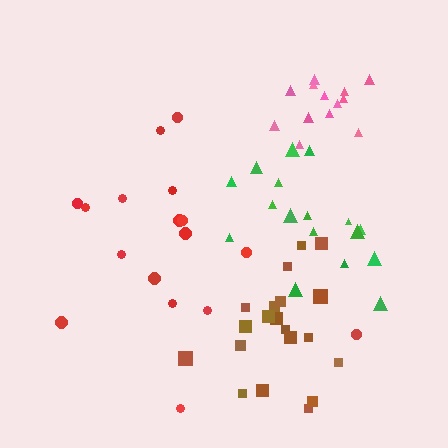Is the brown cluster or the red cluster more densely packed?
Brown.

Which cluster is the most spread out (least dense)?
Red.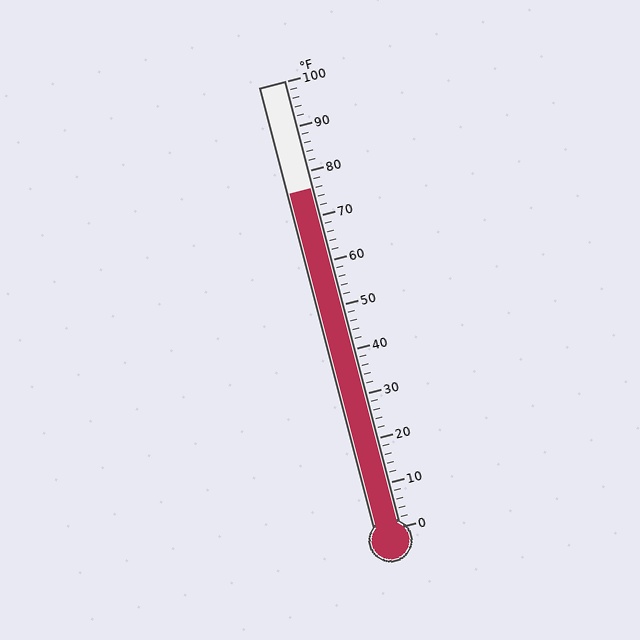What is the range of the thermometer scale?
The thermometer scale ranges from 0°F to 100°F.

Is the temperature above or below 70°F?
The temperature is above 70°F.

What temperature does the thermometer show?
The thermometer shows approximately 76°F.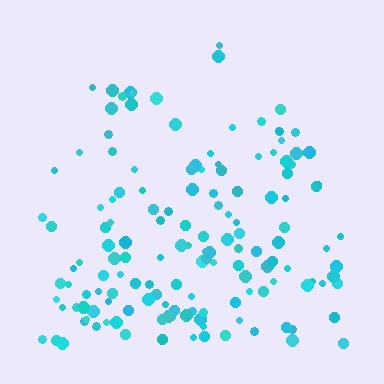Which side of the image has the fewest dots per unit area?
The top.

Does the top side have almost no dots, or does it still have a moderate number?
Still a moderate number, just noticeably fewer than the bottom.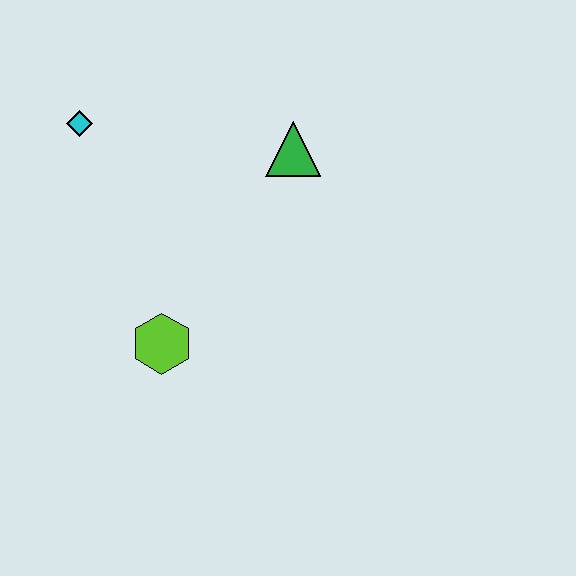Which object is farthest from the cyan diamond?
The lime hexagon is farthest from the cyan diamond.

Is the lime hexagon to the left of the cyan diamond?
No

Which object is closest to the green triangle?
The cyan diamond is closest to the green triangle.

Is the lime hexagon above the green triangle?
No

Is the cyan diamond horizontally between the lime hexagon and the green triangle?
No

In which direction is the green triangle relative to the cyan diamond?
The green triangle is to the right of the cyan diamond.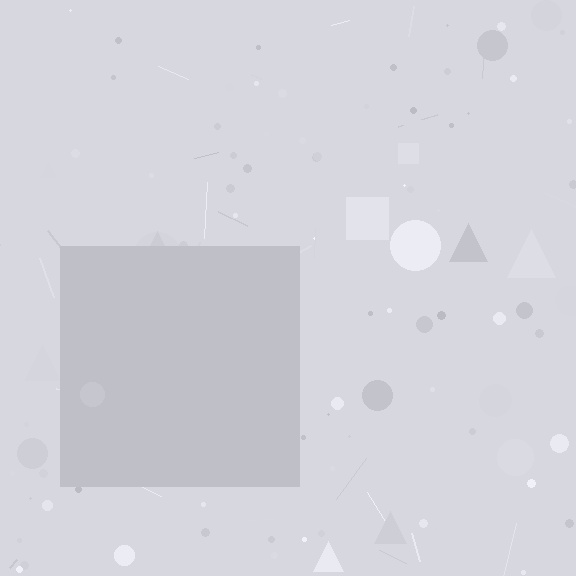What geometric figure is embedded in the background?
A square is embedded in the background.